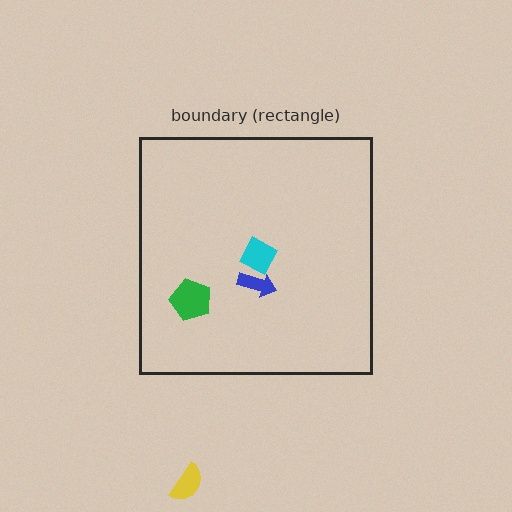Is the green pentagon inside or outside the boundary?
Inside.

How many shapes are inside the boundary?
3 inside, 1 outside.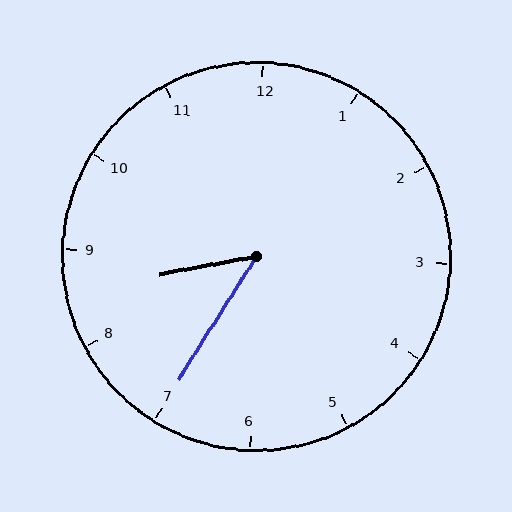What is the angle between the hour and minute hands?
Approximately 48 degrees.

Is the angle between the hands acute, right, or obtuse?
It is acute.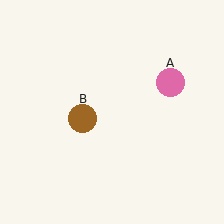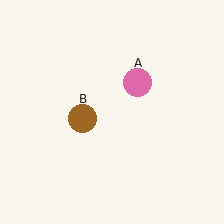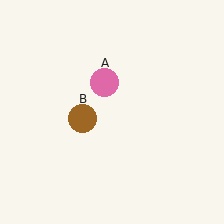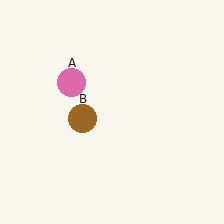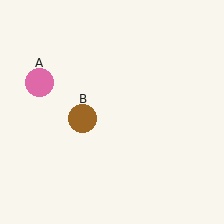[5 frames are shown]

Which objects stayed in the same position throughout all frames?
Brown circle (object B) remained stationary.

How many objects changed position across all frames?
1 object changed position: pink circle (object A).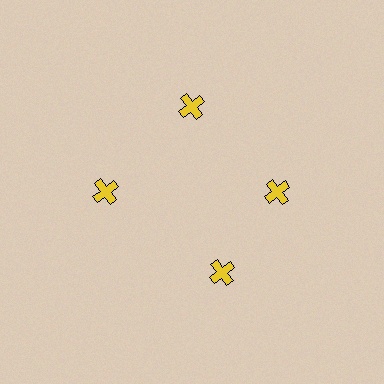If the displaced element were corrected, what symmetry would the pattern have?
It would have 4-fold rotational symmetry — the pattern would map onto itself every 90 degrees.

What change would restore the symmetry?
The symmetry would be restored by rotating it back into even spacing with its neighbors so that all 4 crosses sit at equal angles and equal distance from the center.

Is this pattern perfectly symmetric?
No. The 4 yellow crosses are arranged in a ring, but one element near the 6 o'clock position is rotated out of alignment along the ring, breaking the 4-fold rotational symmetry.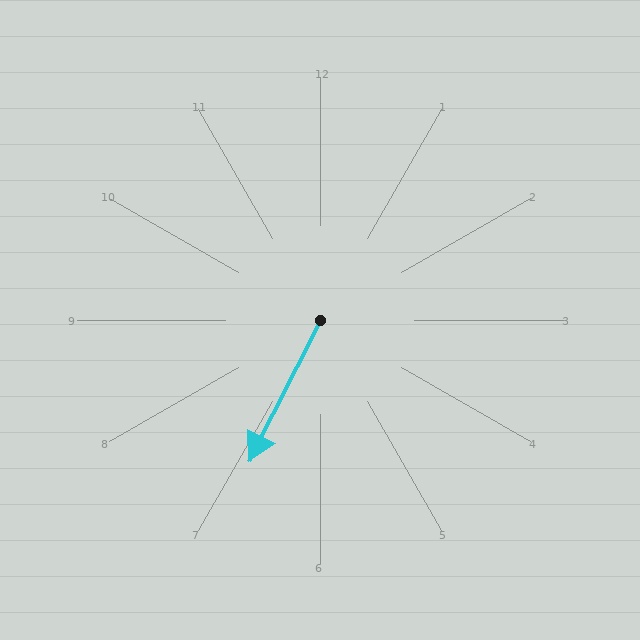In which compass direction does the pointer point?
Southwest.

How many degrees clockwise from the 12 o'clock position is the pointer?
Approximately 207 degrees.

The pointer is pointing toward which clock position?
Roughly 7 o'clock.